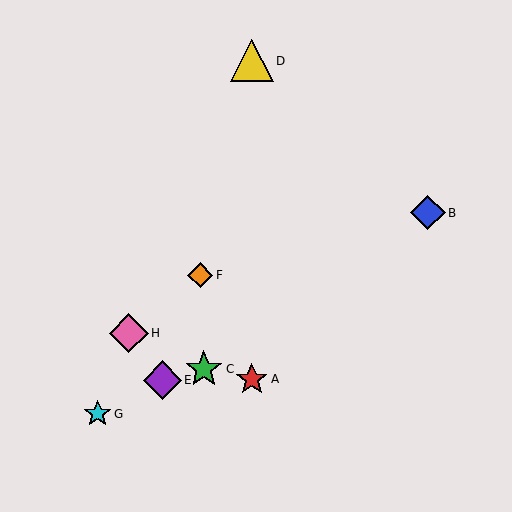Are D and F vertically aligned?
No, D is at x≈252 and F is at x≈200.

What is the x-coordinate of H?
Object H is at x≈129.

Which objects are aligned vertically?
Objects A, D are aligned vertically.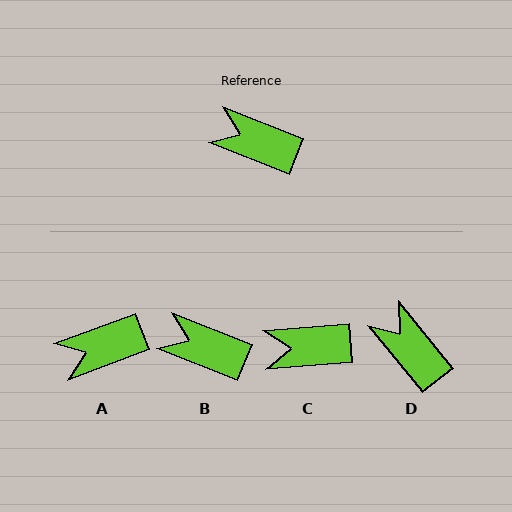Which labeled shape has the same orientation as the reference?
B.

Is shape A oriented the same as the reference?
No, it is off by about 42 degrees.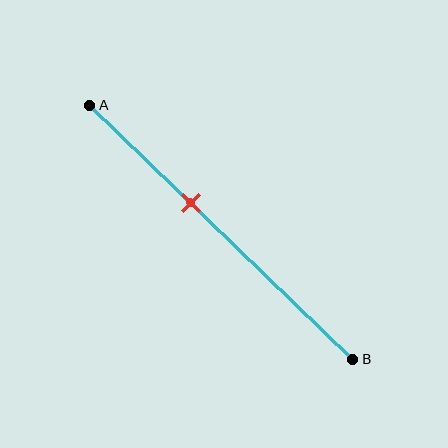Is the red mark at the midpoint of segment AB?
No, the mark is at about 40% from A, not at the 50% midpoint.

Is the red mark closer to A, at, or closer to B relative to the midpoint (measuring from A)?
The red mark is closer to point A than the midpoint of segment AB.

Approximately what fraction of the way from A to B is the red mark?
The red mark is approximately 40% of the way from A to B.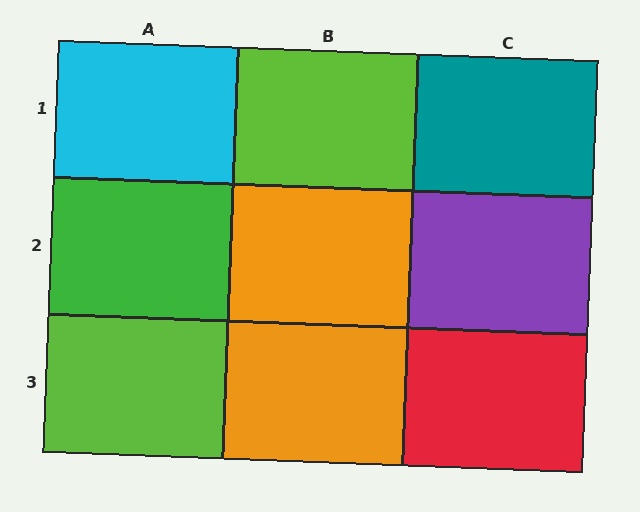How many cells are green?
1 cell is green.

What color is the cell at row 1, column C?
Teal.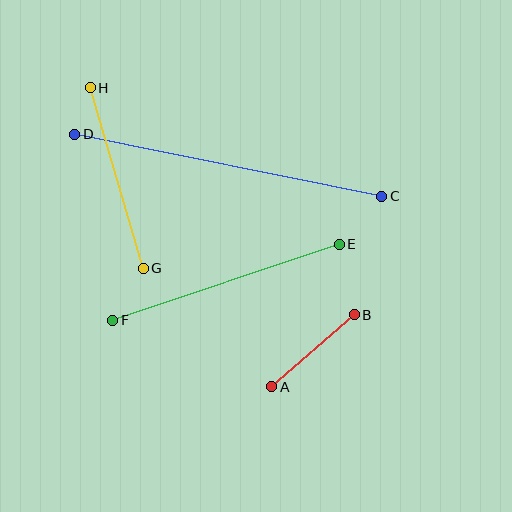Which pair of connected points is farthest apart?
Points C and D are farthest apart.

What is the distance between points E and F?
The distance is approximately 239 pixels.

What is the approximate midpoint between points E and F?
The midpoint is at approximately (226, 282) pixels.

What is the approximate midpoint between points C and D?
The midpoint is at approximately (228, 165) pixels.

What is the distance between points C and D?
The distance is approximately 313 pixels.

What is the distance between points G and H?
The distance is approximately 188 pixels.